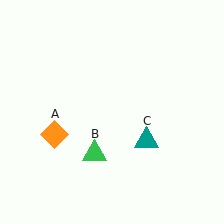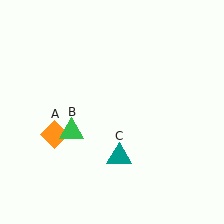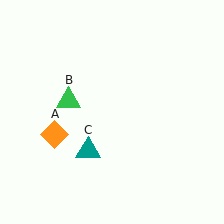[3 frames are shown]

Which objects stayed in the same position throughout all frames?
Orange diamond (object A) remained stationary.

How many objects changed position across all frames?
2 objects changed position: green triangle (object B), teal triangle (object C).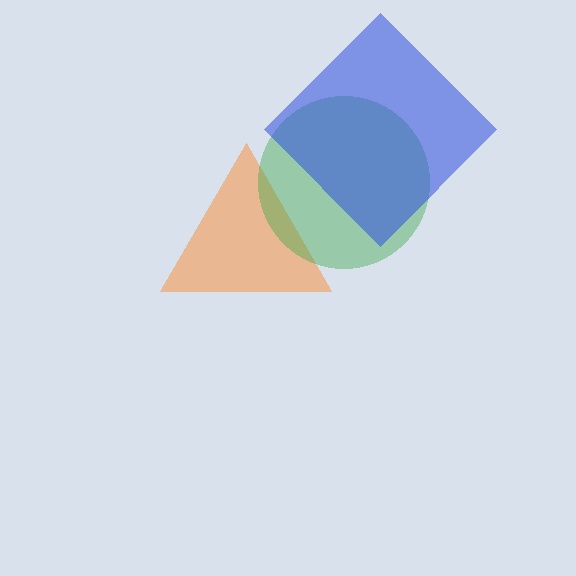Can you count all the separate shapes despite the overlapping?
Yes, there are 3 separate shapes.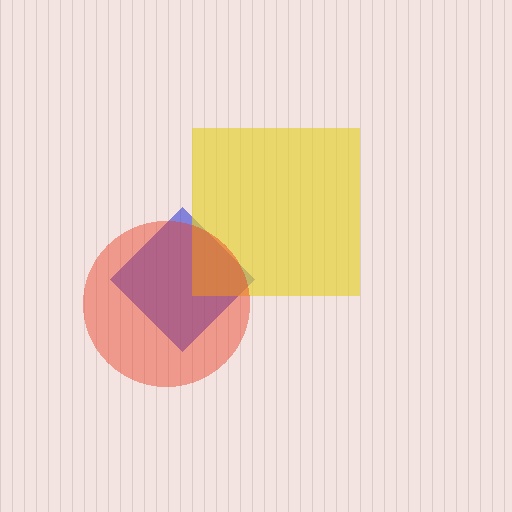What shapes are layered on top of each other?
The layered shapes are: a blue diamond, a yellow square, a red circle.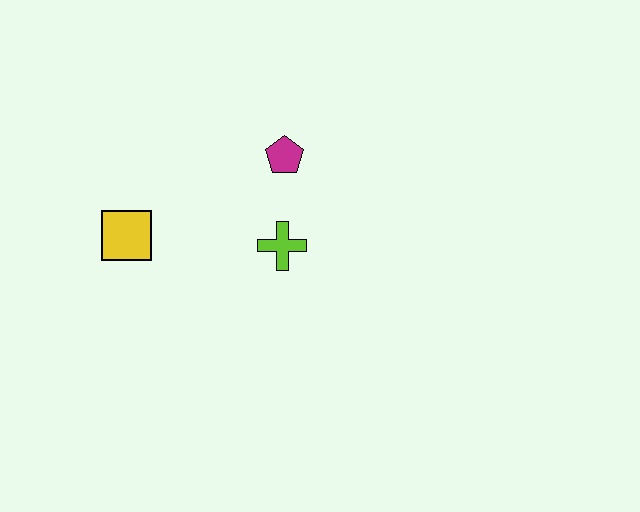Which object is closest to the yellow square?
The lime cross is closest to the yellow square.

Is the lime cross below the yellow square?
Yes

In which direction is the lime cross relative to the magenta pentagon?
The lime cross is below the magenta pentagon.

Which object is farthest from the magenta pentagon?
The yellow square is farthest from the magenta pentagon.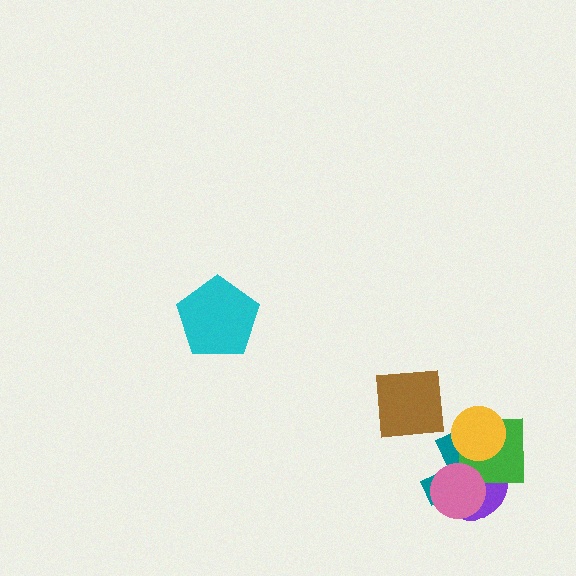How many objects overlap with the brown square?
0 objects overlap with the brown square.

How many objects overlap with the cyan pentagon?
0 objects overlap with the cyan pentagon.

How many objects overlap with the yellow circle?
2 objects overlap with the yellow circle.